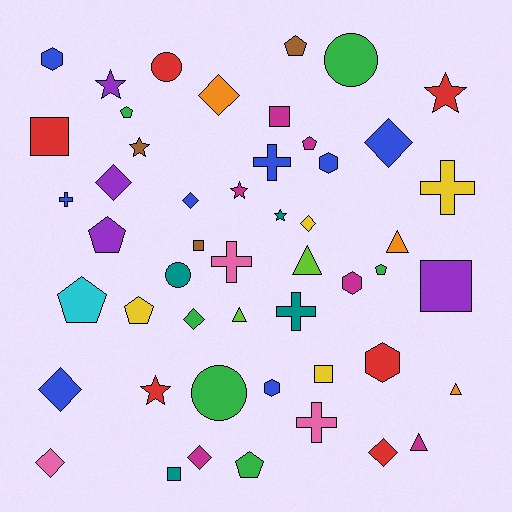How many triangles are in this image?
There are 5 triangles.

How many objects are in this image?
There are 50 objects.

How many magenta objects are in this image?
There are 6 magenta objects.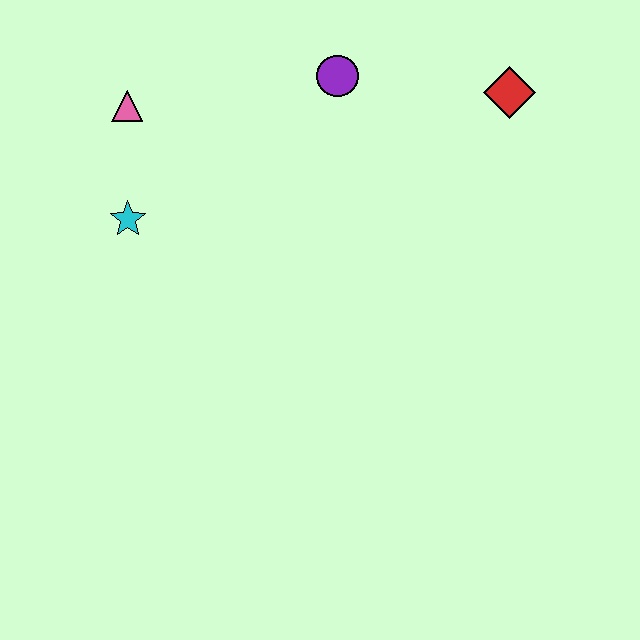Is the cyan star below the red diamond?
Yes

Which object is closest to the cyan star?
The pink triangle is closest to the cyan star.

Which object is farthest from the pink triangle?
The red diamond is farthest from the pink triangle.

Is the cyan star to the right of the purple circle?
No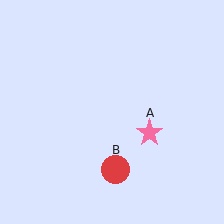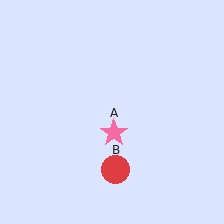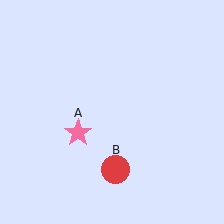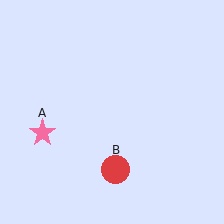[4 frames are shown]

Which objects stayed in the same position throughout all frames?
Red circle (object B) remained stationary.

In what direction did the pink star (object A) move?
The pink star (object A) moved left.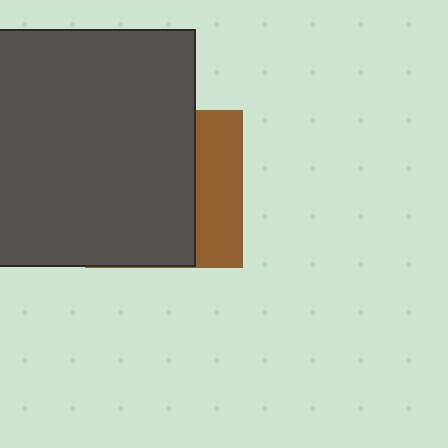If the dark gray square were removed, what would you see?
You would see the complete brown square.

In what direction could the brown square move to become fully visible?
The brown square could move right. That would shift it out from behind the dark gray square entirely.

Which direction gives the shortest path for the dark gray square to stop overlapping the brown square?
Moving left gives the shortest separation.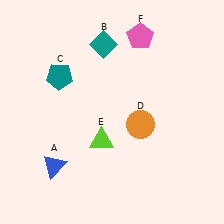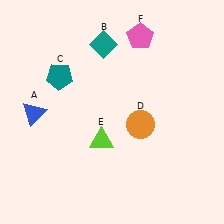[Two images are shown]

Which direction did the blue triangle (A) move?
The blue triangle (A) moved up.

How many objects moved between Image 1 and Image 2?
1 object moved between the two images.